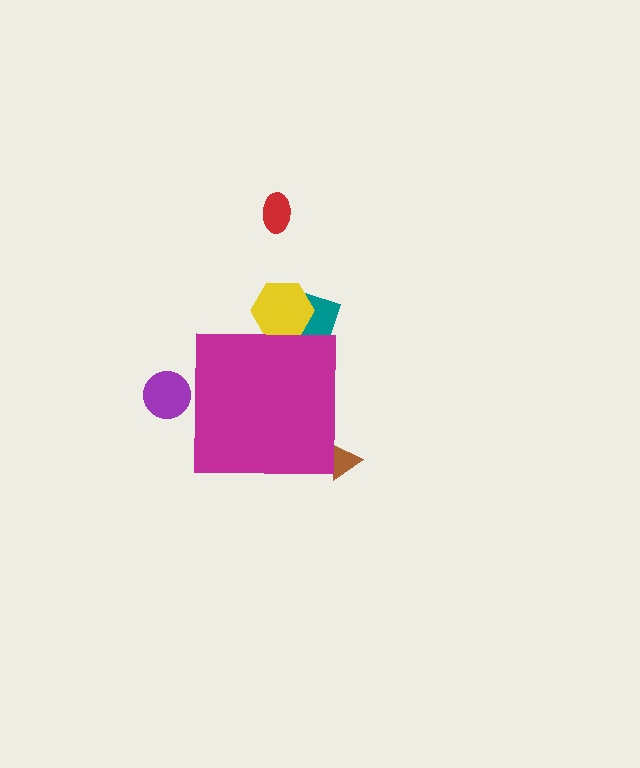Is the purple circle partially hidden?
Yes, the purple circle is partially hidden behind the magenta square.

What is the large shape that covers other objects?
A magenta square.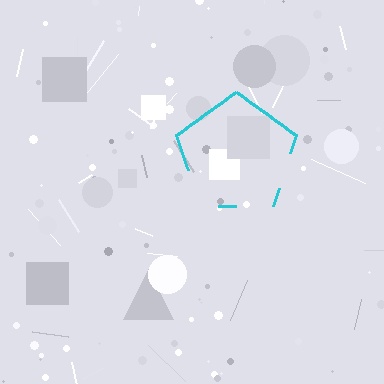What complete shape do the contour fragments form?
The contour fragments form a pentagon.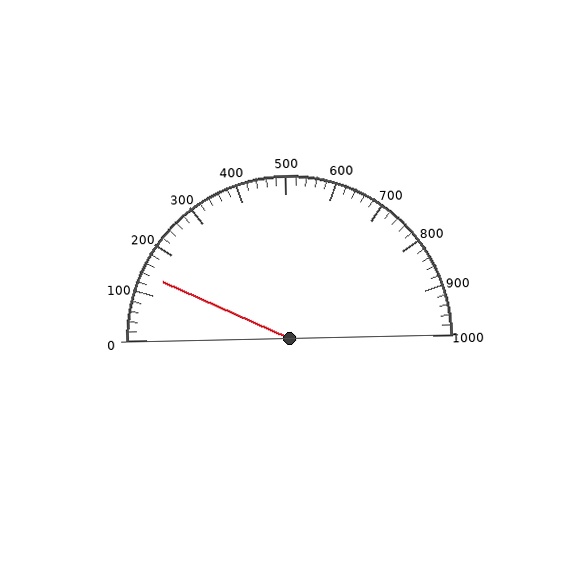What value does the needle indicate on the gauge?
The needle indicates approximately 140.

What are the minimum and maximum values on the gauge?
The gauge ranges from 0 to 1000.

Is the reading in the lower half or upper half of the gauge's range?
The reading is in the lower half of the range (0 to 1000).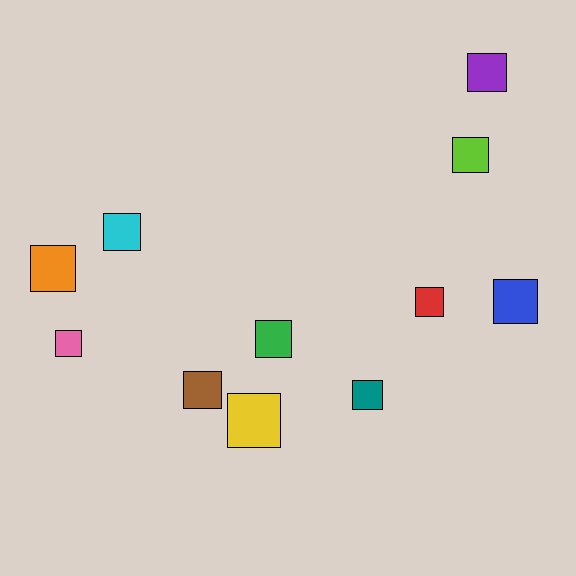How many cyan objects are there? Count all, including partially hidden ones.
There is 1 cyan object.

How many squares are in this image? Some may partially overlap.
There are 11 squares.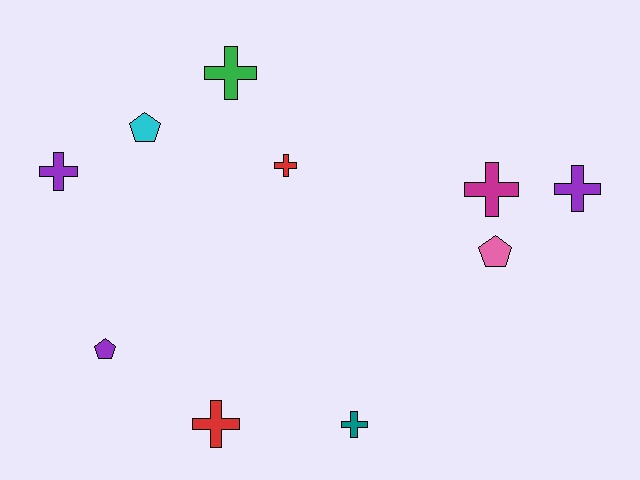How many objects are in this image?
There are 10 objects.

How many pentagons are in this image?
There are 3 pentagons.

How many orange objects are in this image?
There are no orange objects.